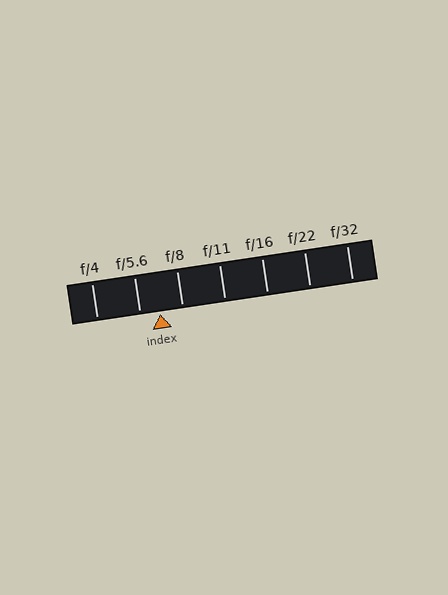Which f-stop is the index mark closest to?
The index mark is closest to f/5.6.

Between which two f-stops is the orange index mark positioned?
The index mark is between f/5.6 and f/8.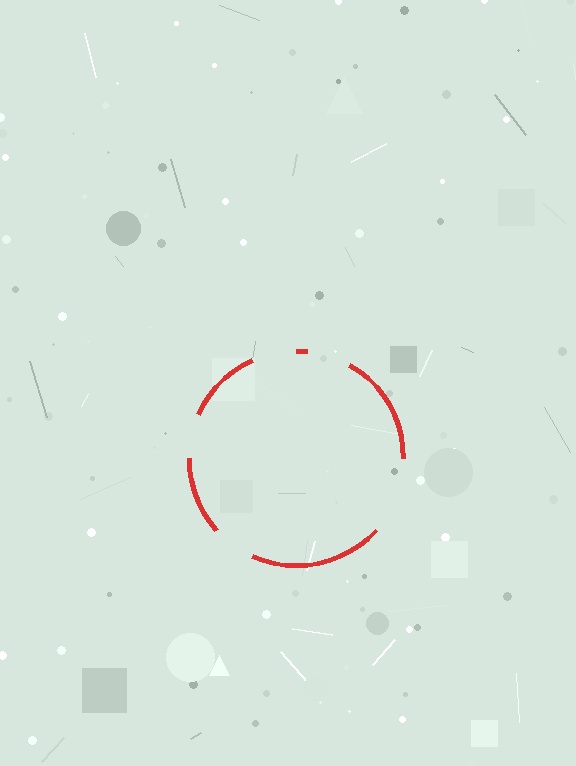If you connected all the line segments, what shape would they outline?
They would outline a circle.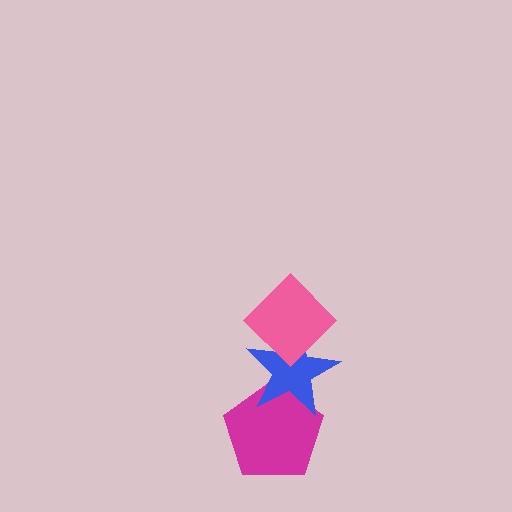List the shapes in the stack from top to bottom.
From top to bottom: the pink diamond, the blue star, the magenta pentagon.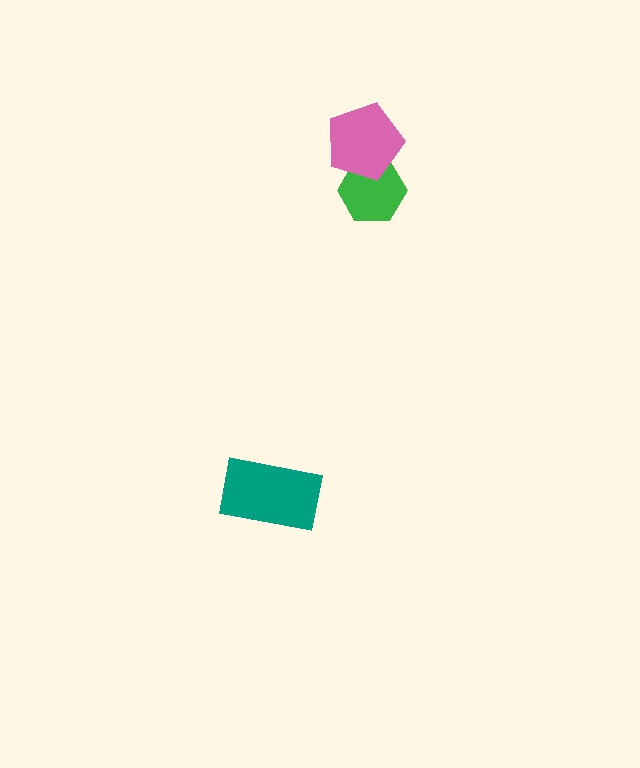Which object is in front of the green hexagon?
The pink pentagon is in front of the green hexagon.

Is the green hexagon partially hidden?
Yes, it is partially covered by another shape.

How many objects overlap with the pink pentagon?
1 object overlaps with the pink pentagon.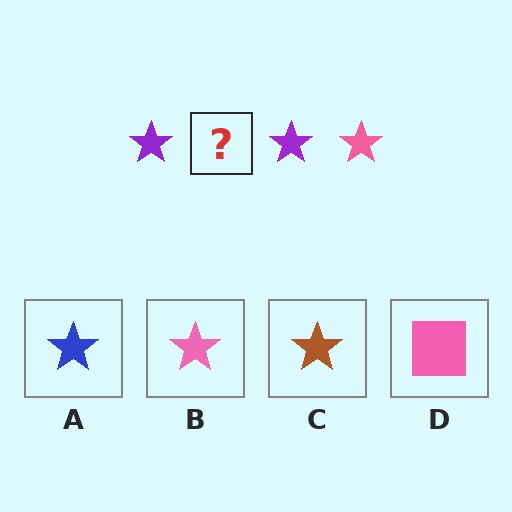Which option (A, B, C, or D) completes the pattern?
B.